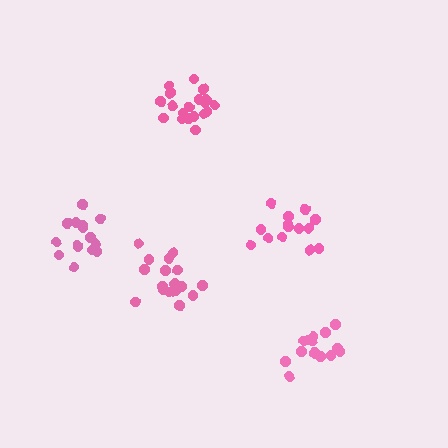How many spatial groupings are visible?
There are 5 spatial groupings.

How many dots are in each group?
Group 1: 20 dots, Group 2: 18 dots, Group 3: 14 dots, Group 4: 15 dots, Group 5: 15 dots (82 total).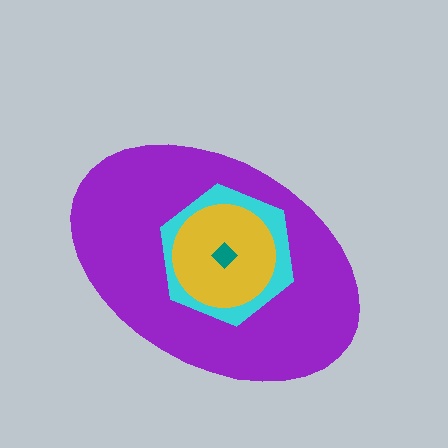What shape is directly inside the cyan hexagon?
The yellow circle.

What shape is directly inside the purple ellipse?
The cyan hexagon.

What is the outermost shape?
The purple ellipse.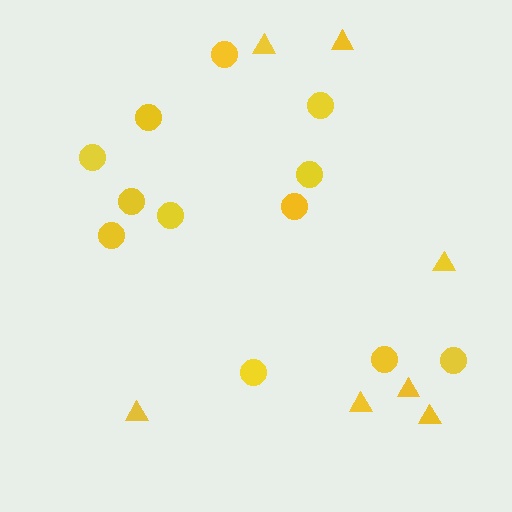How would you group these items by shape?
There are 2 groups: one group of circles (12) and one group of triangles (7).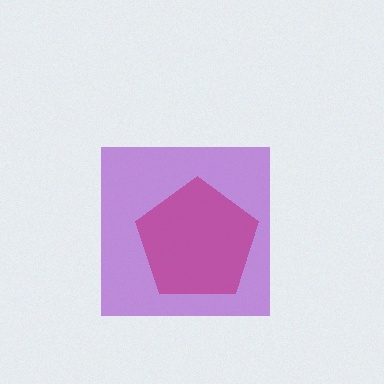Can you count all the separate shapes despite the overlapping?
Yes, there are 2 separate shapes.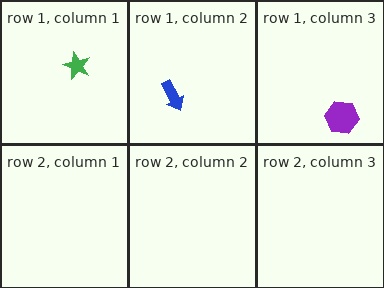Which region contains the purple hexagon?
The row 1, column 3 region.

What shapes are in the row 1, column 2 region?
The blue arrow.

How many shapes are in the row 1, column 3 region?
1.